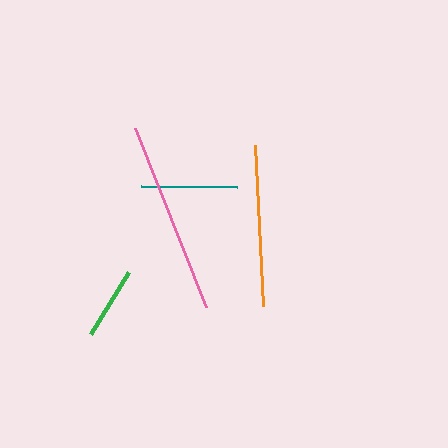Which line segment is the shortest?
The green line is the shortest at approximately 73 pixels.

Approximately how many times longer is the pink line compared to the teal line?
The pink line is approximately 2.0 times the length of the teal line.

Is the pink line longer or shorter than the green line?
The pink line is longer than the green line.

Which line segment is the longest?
The pink line is the longest at approximately 192 pixels.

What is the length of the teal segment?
The teal segment is approximately 97 pixels long.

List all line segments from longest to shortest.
From longest to shortest: pink, orange, teal, green.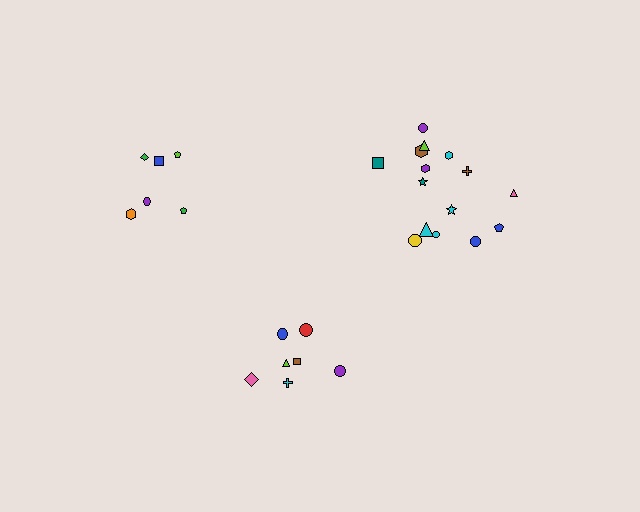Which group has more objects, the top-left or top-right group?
The top-right group.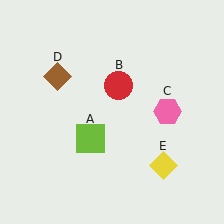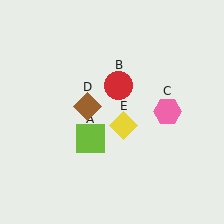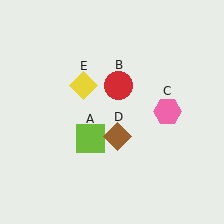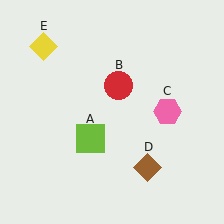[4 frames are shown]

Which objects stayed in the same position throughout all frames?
Lime square (object A) and red circle (object B) and pink hexagon (object C) remained stationary.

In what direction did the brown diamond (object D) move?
The brown diamond (object D) moved down and to the right.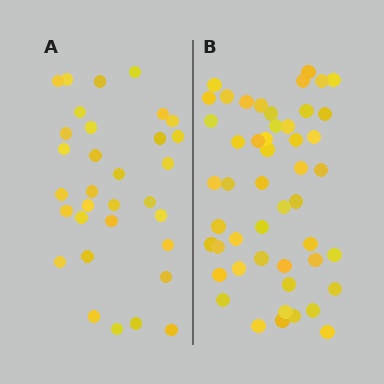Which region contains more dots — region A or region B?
Region B (the right region) has more dots.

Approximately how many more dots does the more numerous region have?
Region B has approximately 15 more dots than region A.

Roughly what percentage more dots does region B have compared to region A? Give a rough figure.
About 55% more.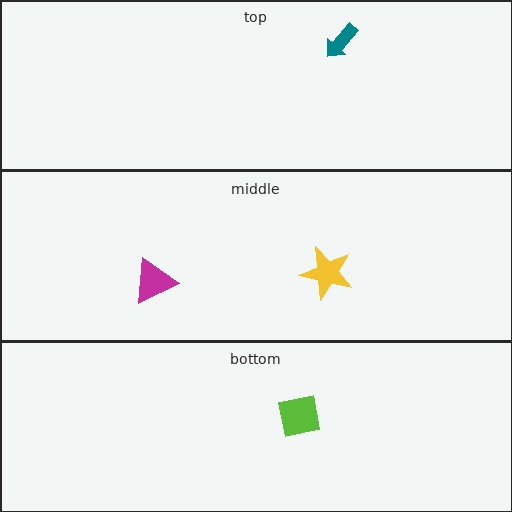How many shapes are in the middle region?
2.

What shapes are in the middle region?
The magenta triangle, the yellow star.